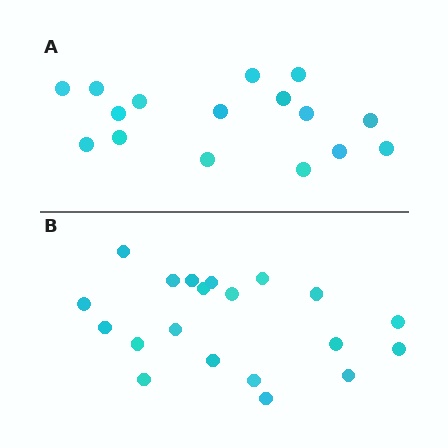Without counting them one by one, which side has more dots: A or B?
Region B (the bottom region) has more dots.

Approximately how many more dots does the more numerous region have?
Region B has about 4 more dots than region A.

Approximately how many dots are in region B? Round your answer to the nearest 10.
About 20 dots.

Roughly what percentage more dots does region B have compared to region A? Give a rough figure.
About 25% more.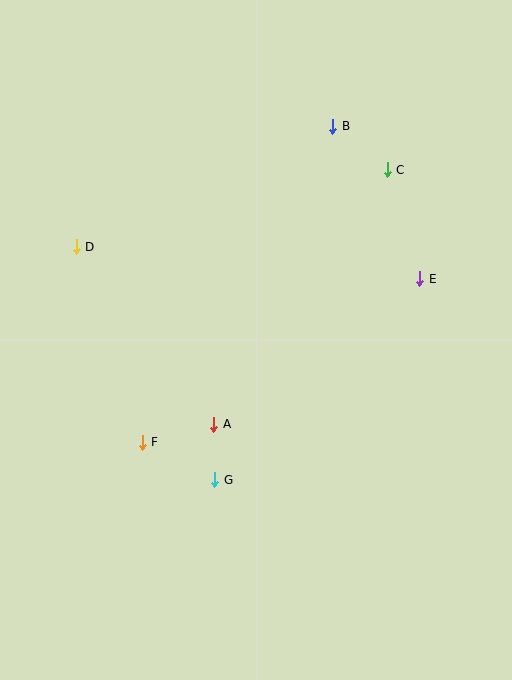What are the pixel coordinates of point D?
Point D is at (76, 247).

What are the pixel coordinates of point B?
Point B is at (333, 126).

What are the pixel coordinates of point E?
Point E is at (420, 279).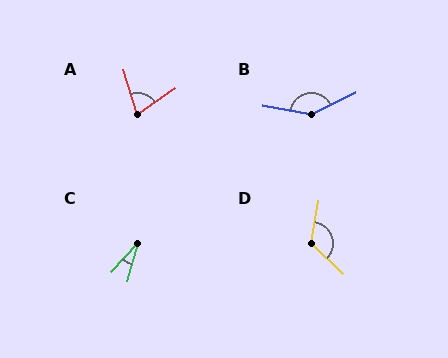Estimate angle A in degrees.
Approximately 72 degrees.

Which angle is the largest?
B, at approximately 143 degrees.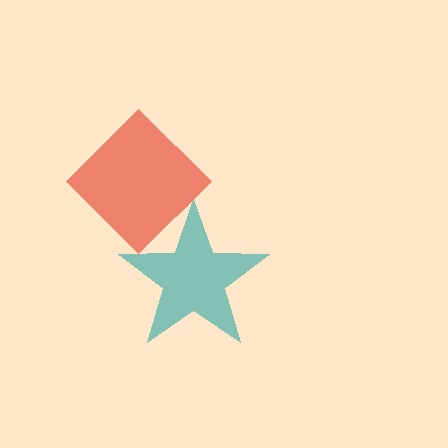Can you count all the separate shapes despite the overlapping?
Yes, there are 2 separate shapes.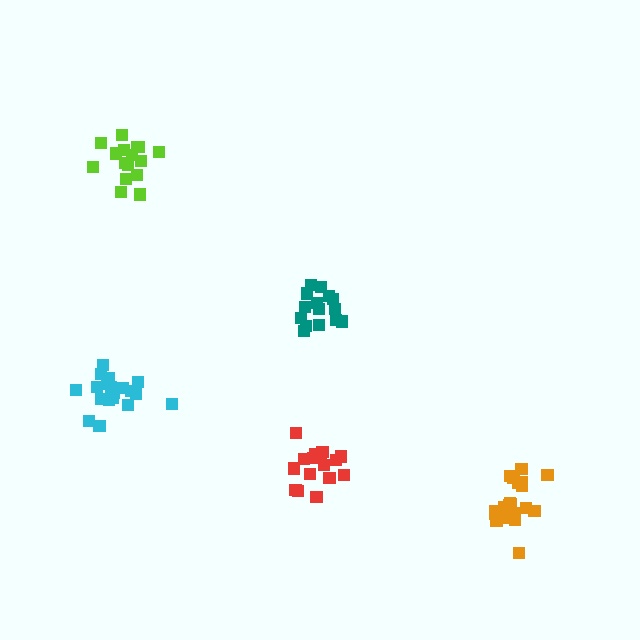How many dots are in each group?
Group 1: 15 dots, Group 2: 16 dots, Group 3: 21 dots, Group 4: 19 dots, Group 5: 16 dots (87 total).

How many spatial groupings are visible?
There are 5 spatial groupings.